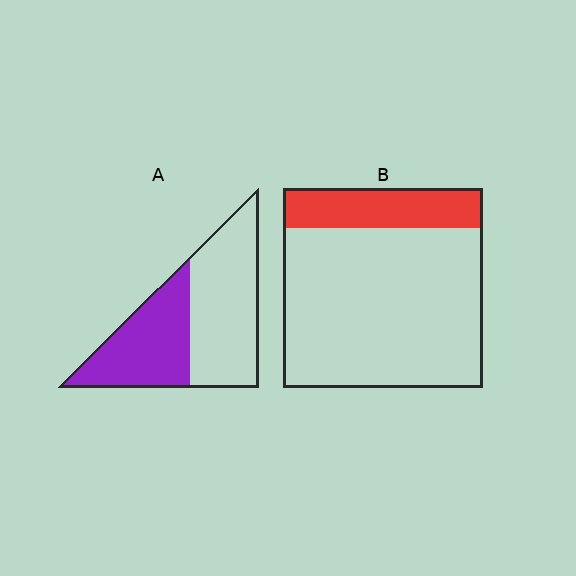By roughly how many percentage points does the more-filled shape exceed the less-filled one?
By roughly 25 percentage points (A over B).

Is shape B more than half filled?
No.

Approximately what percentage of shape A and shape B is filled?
A is approximately 45% and B is approximately 20%.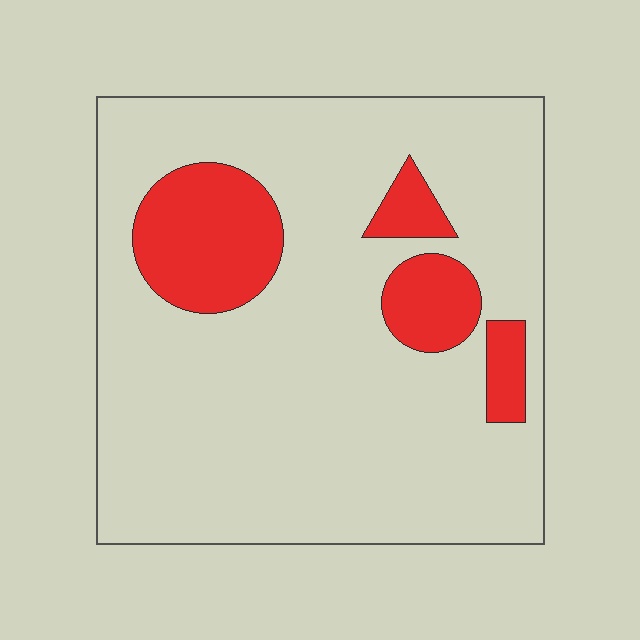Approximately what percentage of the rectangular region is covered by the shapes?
Approximately 15%.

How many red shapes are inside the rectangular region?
4.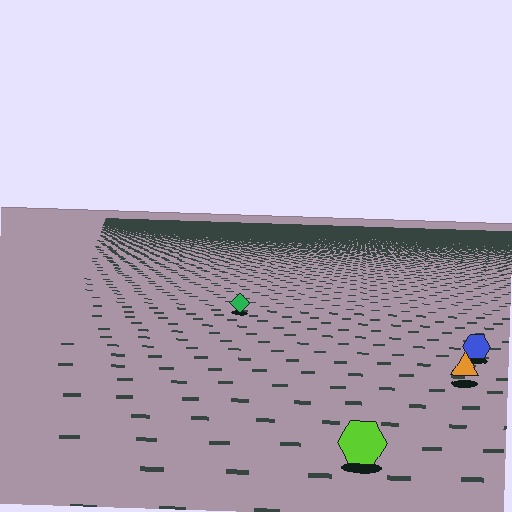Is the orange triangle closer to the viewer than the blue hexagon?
Yes. The orange triangle is closer — you can tell from the texture gradient: the ground texture is coarser near it.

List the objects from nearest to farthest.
From nearest to farthest: the lime hexagon, the orange triangle, the blue hexagon, the green diamond.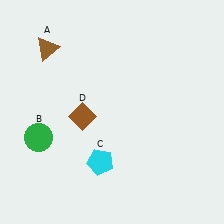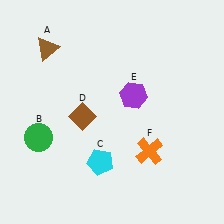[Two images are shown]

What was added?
A purple hexagon (E), an orange cross (F) were added in Image 2.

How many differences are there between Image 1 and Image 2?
There are 2 differences between the two images.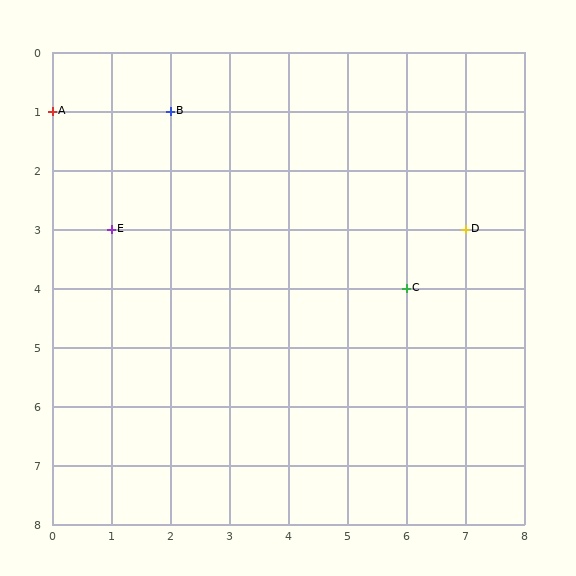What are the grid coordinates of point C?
Point C is at grid coordinates (6, 4).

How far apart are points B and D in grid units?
Points B and D are 5 columns and 2 rows apart (about 5.4 grid units diagonally).